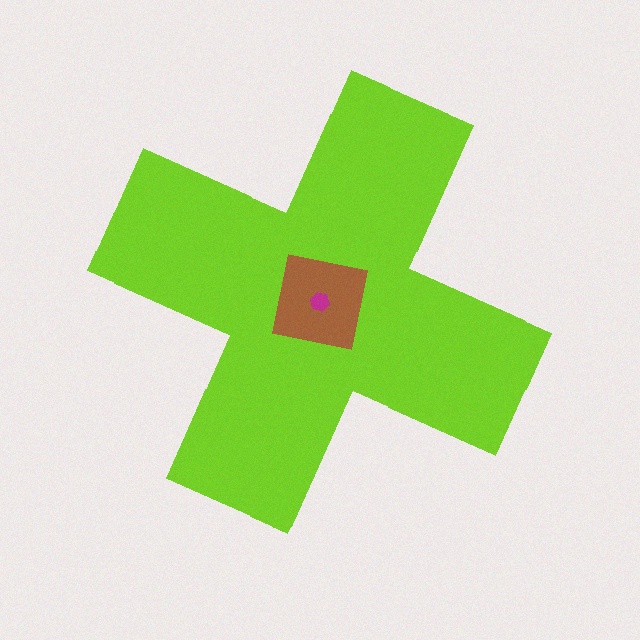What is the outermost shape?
The lime cross.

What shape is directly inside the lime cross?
The brown square.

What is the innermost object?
The magenta hexagon.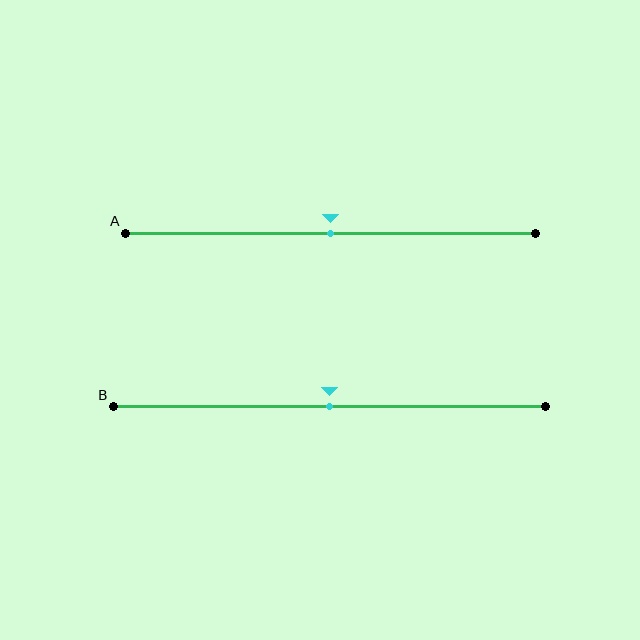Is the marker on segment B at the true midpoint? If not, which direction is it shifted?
Yes, the marker on segment B is at the true midpoint.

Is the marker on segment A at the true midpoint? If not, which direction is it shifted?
Yes, the marker on segment A is at the true midpoint.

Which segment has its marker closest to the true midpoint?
Segment A has its marker closest to the true midpoint.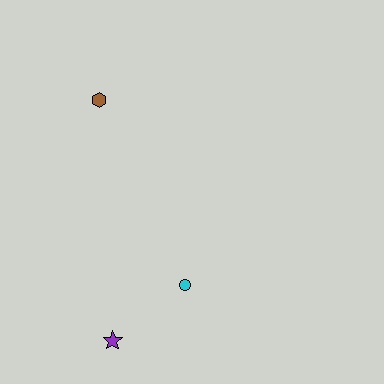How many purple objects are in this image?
There is 1 purple object.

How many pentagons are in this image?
There are no pentagons.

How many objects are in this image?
There are 3 objects.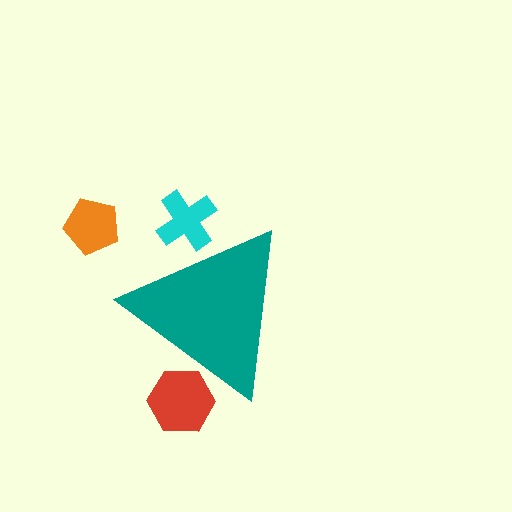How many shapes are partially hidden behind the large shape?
2 shapes are partially hidden.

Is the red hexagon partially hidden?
Yes, the red hexagon is partially hidden behind the teal triangle.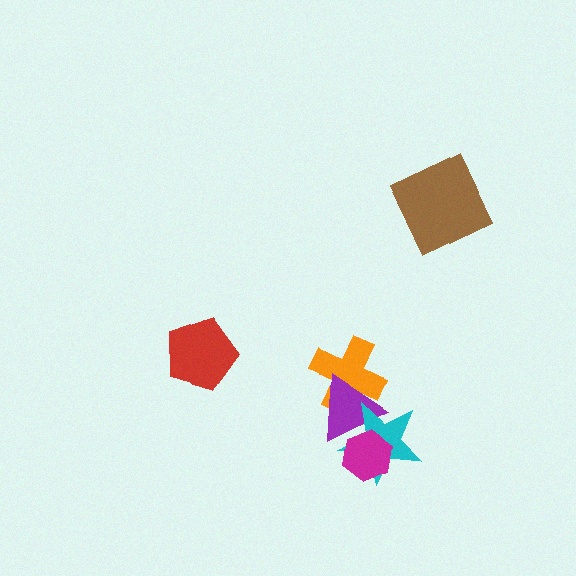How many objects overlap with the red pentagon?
0 objects overlap with the red pentagon.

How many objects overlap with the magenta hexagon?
2 objects overlap with the magenta hexagon.